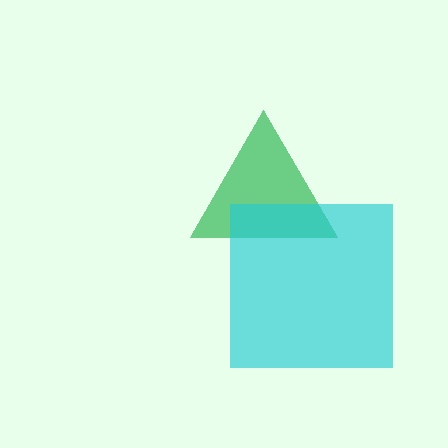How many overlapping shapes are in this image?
There are 2 overlapping shapes in the image.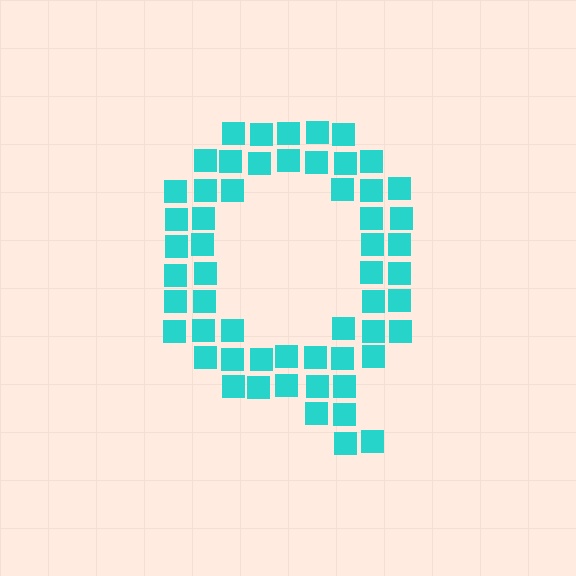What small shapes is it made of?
It is made of small squares.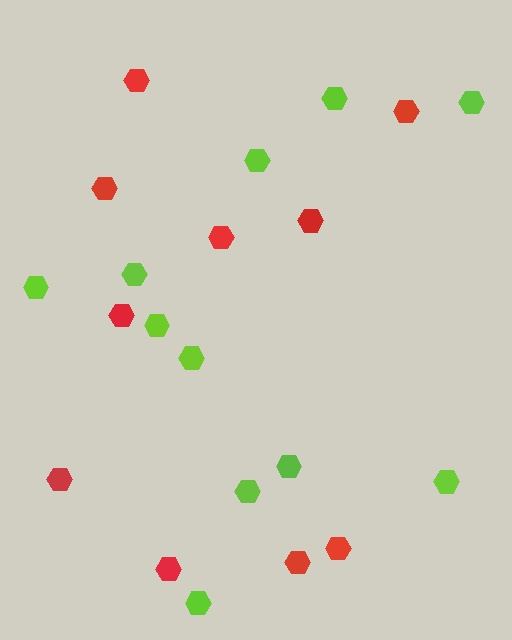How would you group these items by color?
There are 2 groups: one group of red hexagons (10) and one group of lime hexagons (11).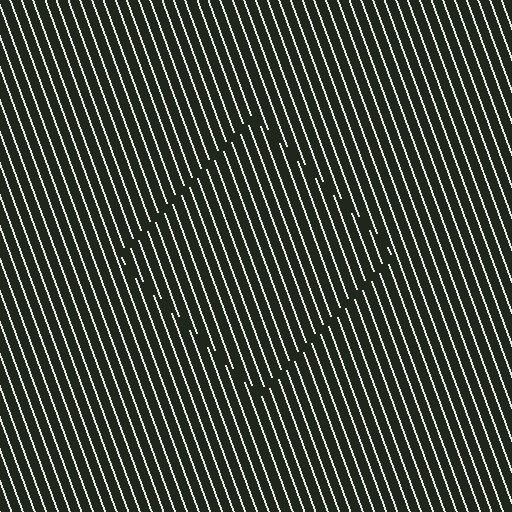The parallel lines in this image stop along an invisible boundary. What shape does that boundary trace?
An illusory square. The interior of the shape contains the same grating, shifted by half a period — the contour is defined by the phase discontinuity where line-ends from the inner and outer gratings abut.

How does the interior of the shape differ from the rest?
The interior of the shape contains the same grating, shifted by half a period — the contour is defined by the phase discontinuity where line-ends from the inner and outer gratings abut.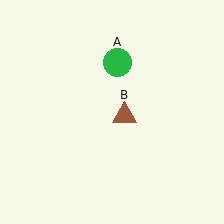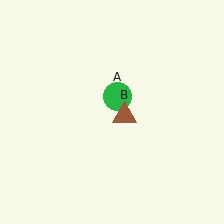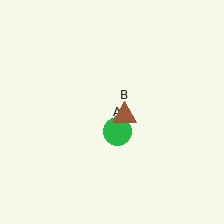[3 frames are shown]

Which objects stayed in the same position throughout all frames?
Brown triangle (object B) remained stationary.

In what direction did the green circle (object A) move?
The green circle (object A) moved down.